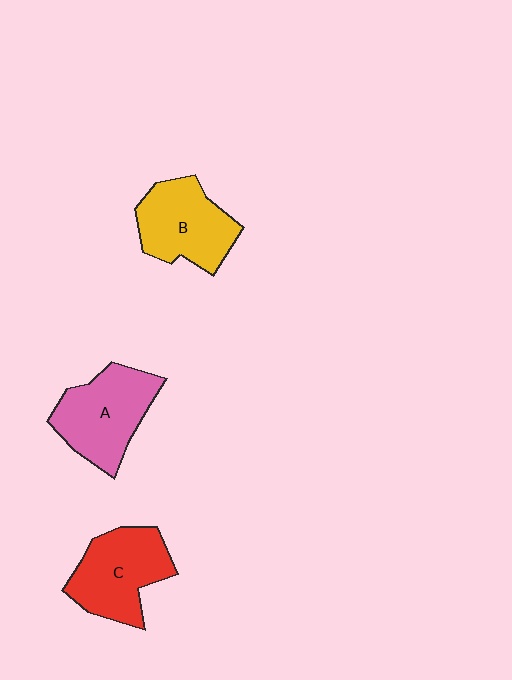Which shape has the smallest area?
Shape B (yellow).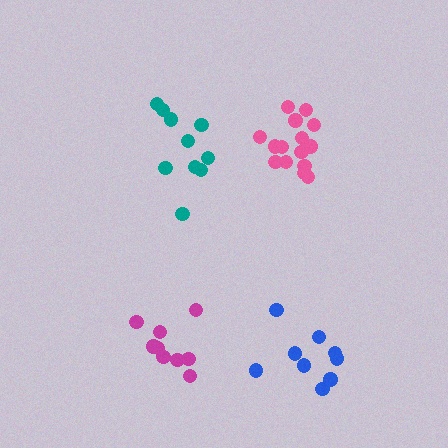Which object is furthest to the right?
The blue cluster is rightmost.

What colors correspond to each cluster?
The clusters are colored: magenta, pink, teal, blue.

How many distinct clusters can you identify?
There are 4 distinct clusters.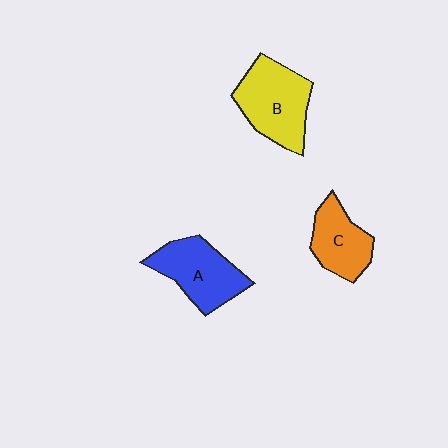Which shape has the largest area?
Shape B (yellow).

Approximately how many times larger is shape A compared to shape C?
Approximately 1.3 times.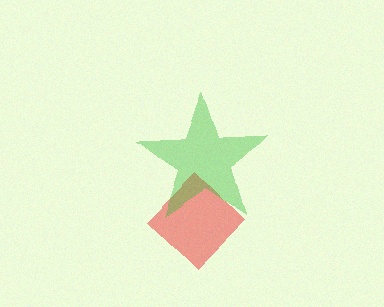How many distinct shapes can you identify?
There are 2 distinct shapes: a red diamond, a green star.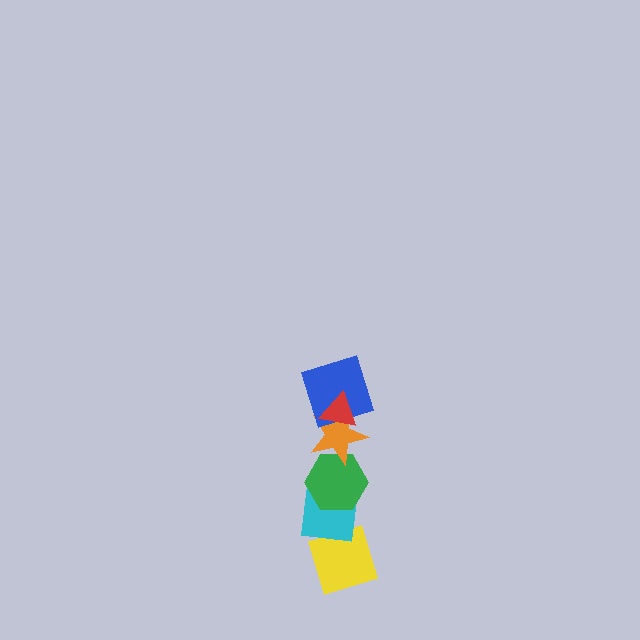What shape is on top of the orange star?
The blue square is on top of the orange star.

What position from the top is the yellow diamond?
The yellow diamond is 6th from the top.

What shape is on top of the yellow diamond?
The cyan square is on top of the yellow diamond.